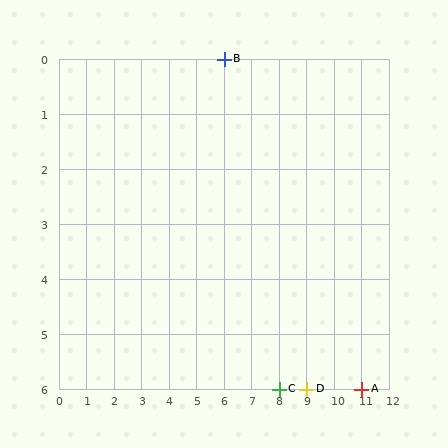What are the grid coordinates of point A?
Point A is at grid coordinates (11, 6).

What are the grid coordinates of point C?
Point C is at grid coordinates (8, 6).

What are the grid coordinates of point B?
Point B is at grid coordinates (6, 0).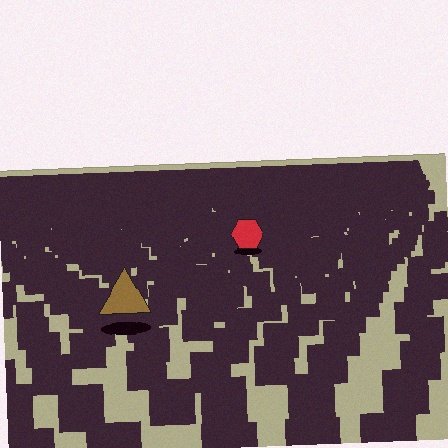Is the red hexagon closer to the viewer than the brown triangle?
No. The brown triangle is closer — you can tell from the texture gradient: the ground texture is coarser near it.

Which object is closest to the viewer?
The brown triangle is closest. The texture marks near it are larger and more spread out.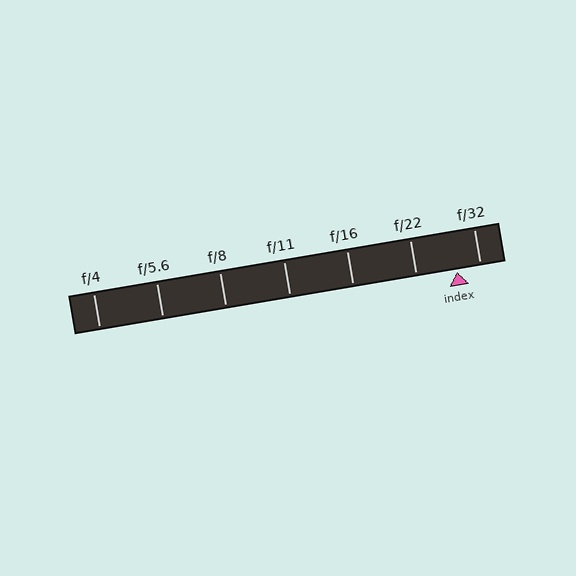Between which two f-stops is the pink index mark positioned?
The index mark is between f/22 and f/32.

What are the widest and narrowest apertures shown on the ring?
The widest aperture shown is f/4 and the narrowest is f/32.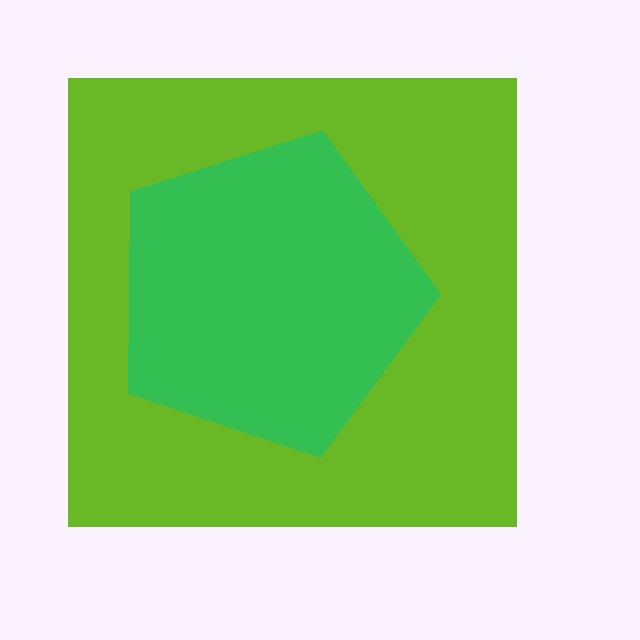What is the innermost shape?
The green pentagon.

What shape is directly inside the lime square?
The green pentagon.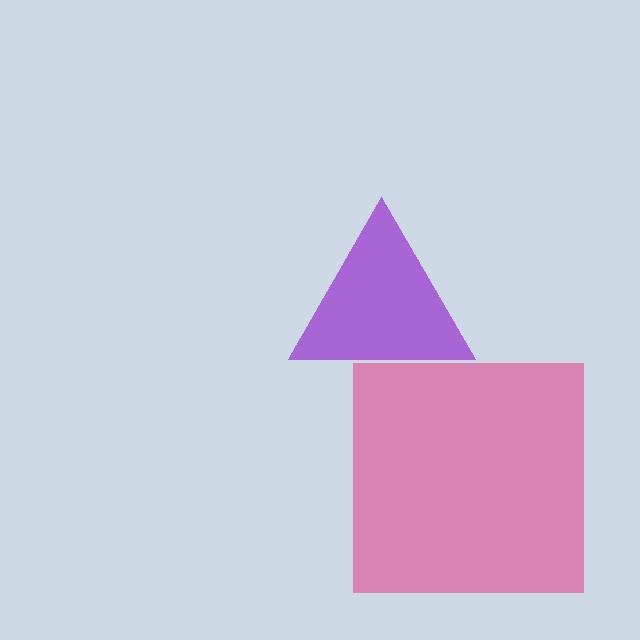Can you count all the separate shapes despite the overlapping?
Yes, there are 2 separate shapes.